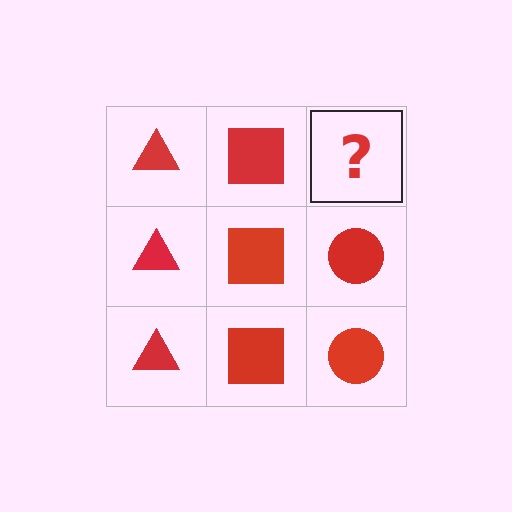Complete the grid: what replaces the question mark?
The question mark should be replaced with a red circle.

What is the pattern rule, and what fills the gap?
The rule is that each column has a consistent shape. The gap should be filled with a red circle.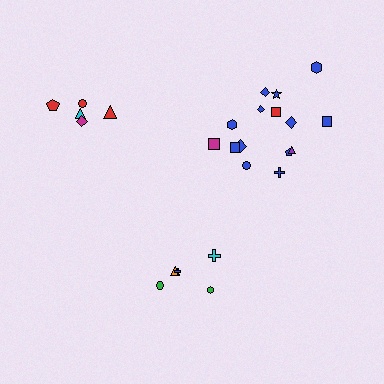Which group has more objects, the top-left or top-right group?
The top-right group.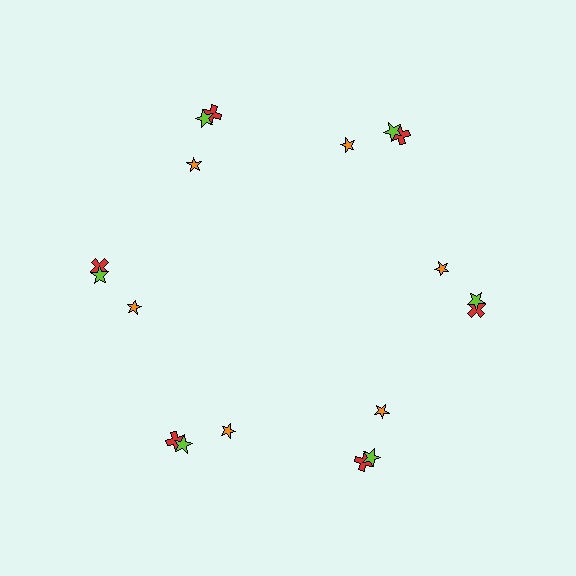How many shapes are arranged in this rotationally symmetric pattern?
There are 18 shapes, arranged in 6 groups of 3.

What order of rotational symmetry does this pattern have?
This pattern has 6-fold rotational symmetry.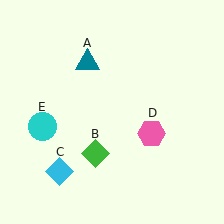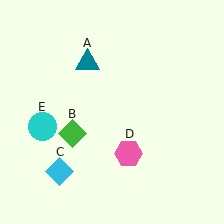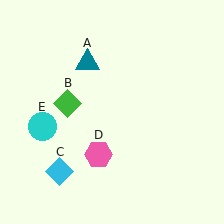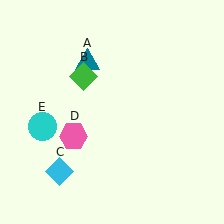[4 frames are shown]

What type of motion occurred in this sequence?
The green diamond (object B), pink hexagon (object D) rotated clockwise around the center of the scene.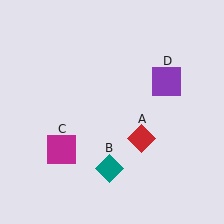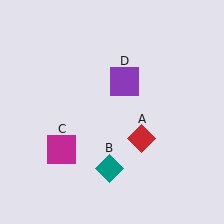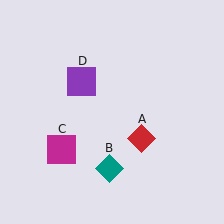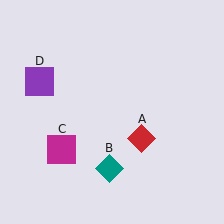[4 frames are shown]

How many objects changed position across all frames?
1 object changed position: purple square (object D).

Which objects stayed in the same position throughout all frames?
Red diamond (object A) and teal diamond (object B) and magenta square (object C) remained stationary.